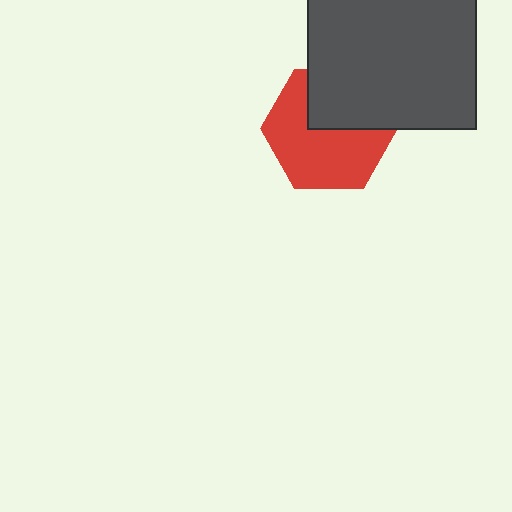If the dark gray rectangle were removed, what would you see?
You would see the complete red hexagon.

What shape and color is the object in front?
The object in front is a dark gray rectangle.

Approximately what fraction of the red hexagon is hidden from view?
Roughly 36% of the red hexagon is hidden behind the dark gray rectangle.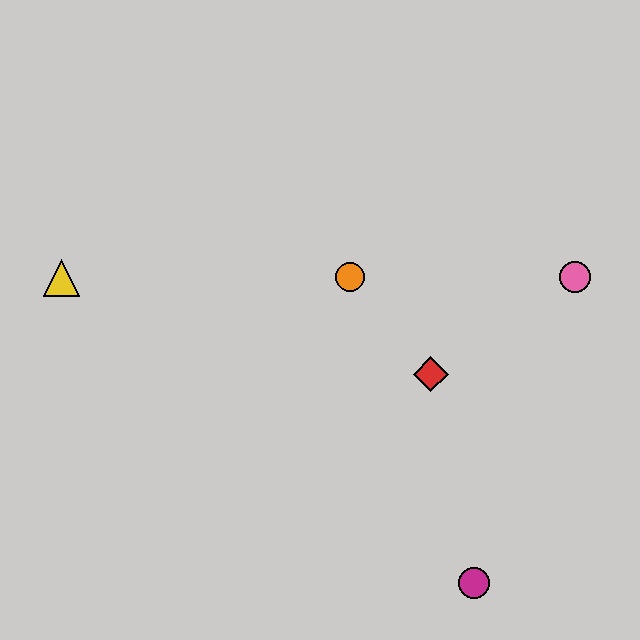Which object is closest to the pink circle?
The red diamond is closest to the pink circle.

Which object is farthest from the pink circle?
The yellow triangle is farthest from the pink circle.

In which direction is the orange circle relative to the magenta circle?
The orange circle is above the magenta circle.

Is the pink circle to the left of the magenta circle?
No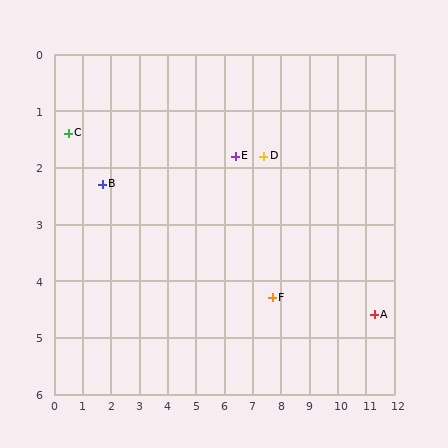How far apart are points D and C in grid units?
Points D and C are about 6.9 grid units apart.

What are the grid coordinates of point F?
Point F is at approximately (7.7, 4.3).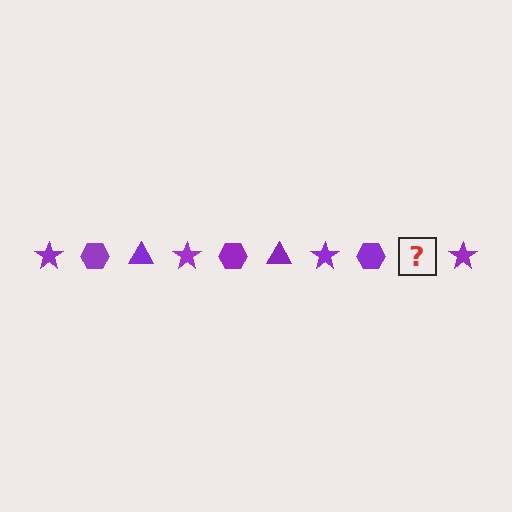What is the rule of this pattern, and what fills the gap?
The rule is that the pattern cycles through star, hexagon, triangle shapes in purple. The gap should be filled with a purple triangle.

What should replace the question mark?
The question mark should be replaced with a purple triangle.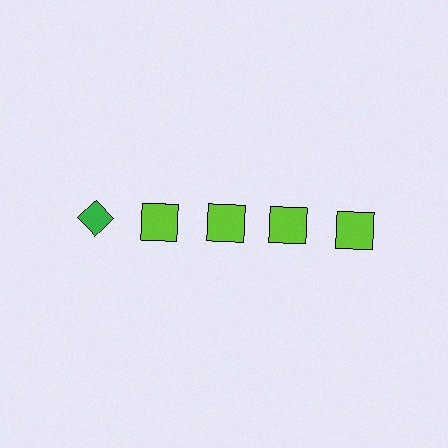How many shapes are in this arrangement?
There are 5 shapes arranged in a grid pattern.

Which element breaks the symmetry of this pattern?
The green diamond in the top row, leftmost column breaks the symmetry. All other shapes are lime squares.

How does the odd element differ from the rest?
It differs in both color (green instead of lime) and shape (diamond instead of square).